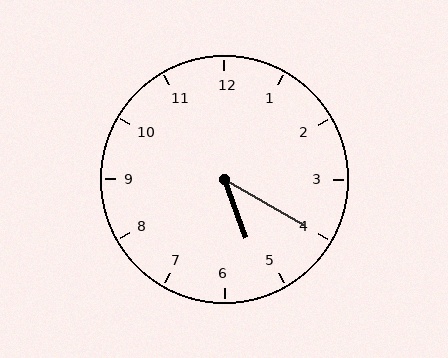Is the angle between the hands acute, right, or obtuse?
It is acute.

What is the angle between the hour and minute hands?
Approximately 40 degrees.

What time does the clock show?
5:20.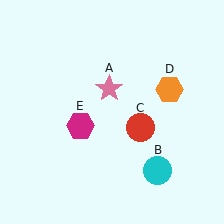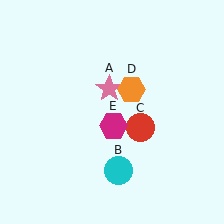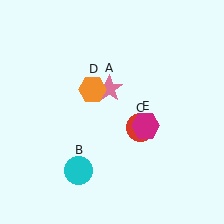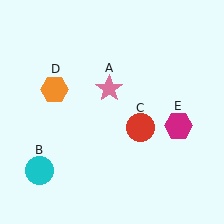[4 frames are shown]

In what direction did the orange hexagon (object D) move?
The orange hexagon (object D) moved left.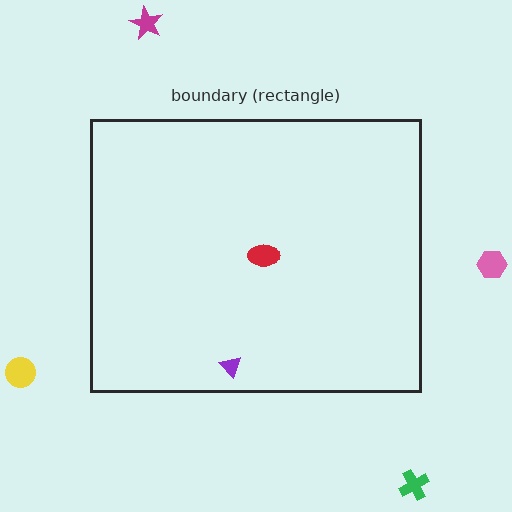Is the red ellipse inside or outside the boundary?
Inside.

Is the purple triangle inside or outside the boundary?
Inside.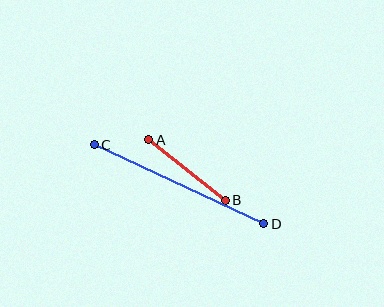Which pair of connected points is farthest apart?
Points C and D are farthest apart.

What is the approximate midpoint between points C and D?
The midpoint is at approximately (179, 184) pixels.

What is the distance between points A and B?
The distance is approximately 98 pixels.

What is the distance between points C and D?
The distance is approximately 187 pixels.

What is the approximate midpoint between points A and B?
The midpoint is at approximately (187, 170) pixels.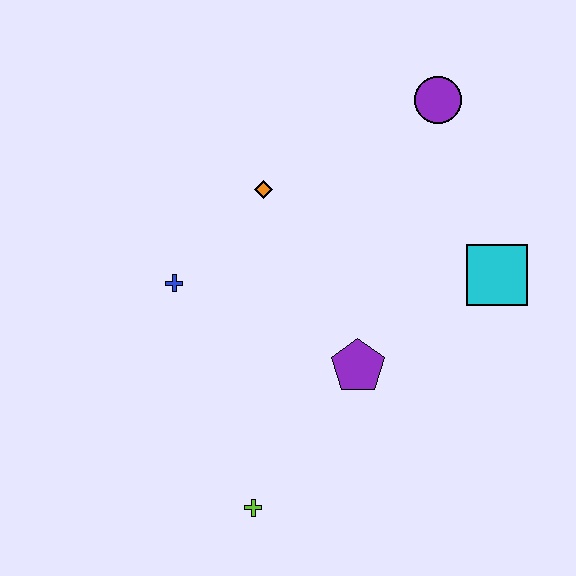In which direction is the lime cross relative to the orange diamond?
The lime cross is below the orange diamond.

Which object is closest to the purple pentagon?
The cyan square is closest to the purple pentagon.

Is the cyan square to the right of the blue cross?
Yes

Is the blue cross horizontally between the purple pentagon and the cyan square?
No